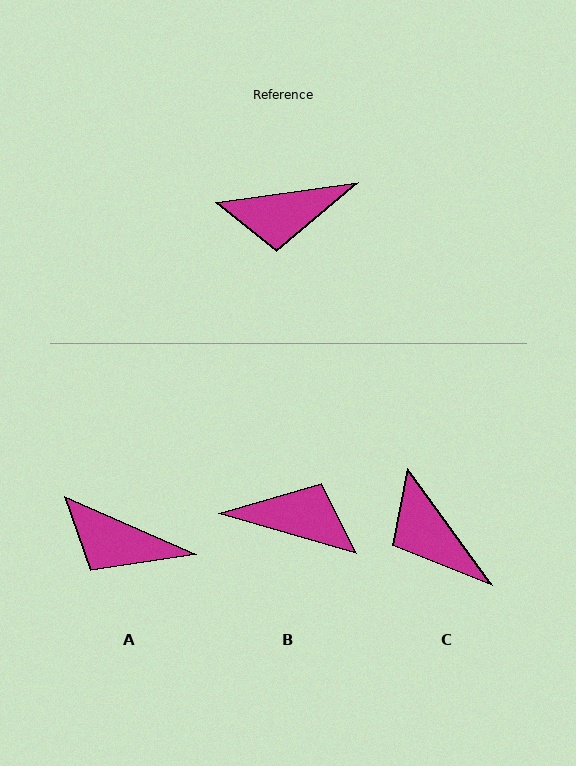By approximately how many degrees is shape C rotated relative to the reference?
Approximately 62 degrees clockwise.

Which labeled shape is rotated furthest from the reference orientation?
B, about 155 degrees away.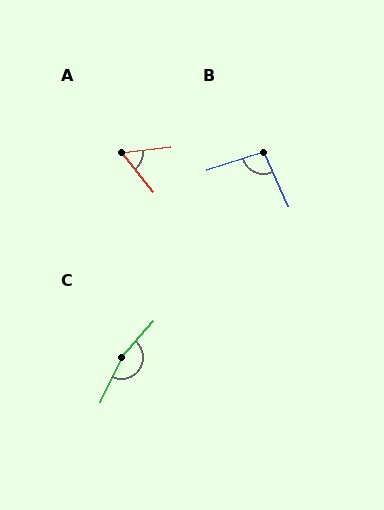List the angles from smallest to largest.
A (58°), B (97°), C (164°).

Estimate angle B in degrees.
Approximately 97 degrees.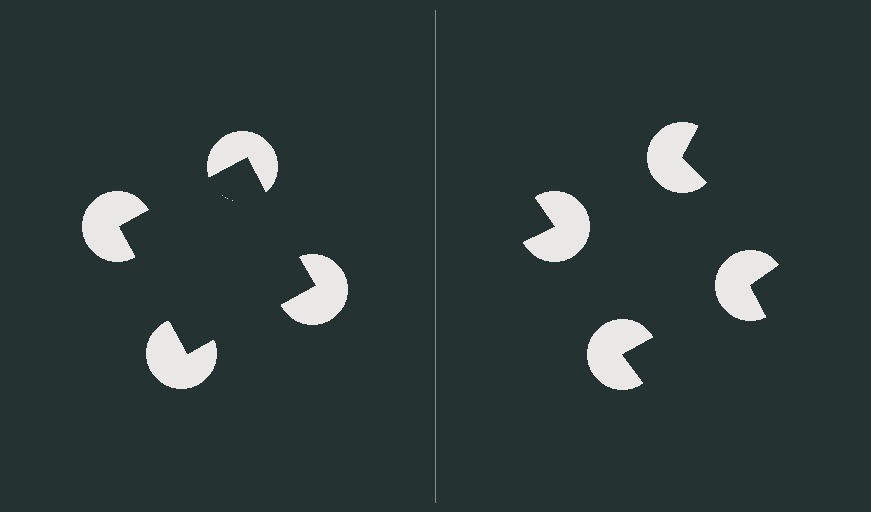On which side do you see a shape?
An illusory square appears on the left side. On the right side the wedge cuts are rotated, so no coherent shape forms.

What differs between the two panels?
The pac-man discs are positioned identically on both sides; only the wedge orientations differ. On the left they align to a square; on the right they are misaligned.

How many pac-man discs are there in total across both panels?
8 — 4 on each side.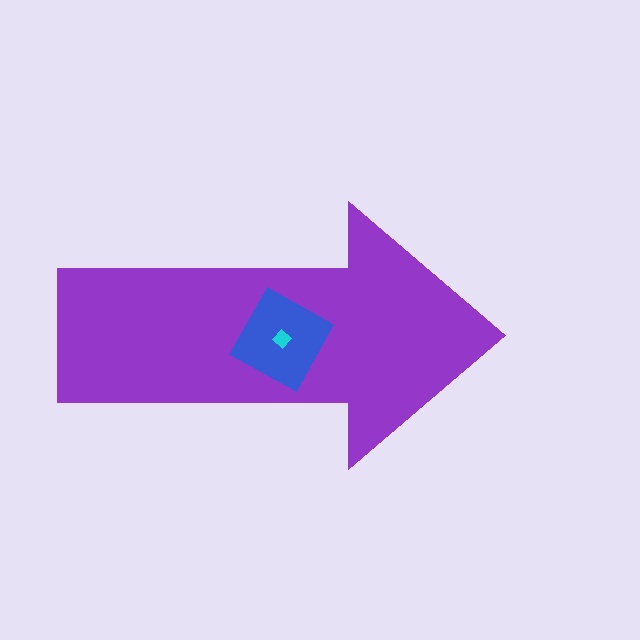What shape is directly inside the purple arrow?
The blue square.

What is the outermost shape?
The purple arrow.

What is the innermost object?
The cyan diamond.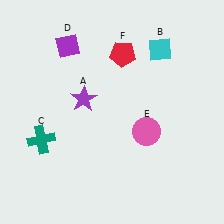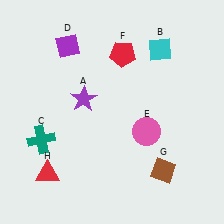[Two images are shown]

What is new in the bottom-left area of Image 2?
A red triangle (H) was added in the bottom-left area of Image 2.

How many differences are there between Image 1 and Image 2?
There are 2 differences between the two images.